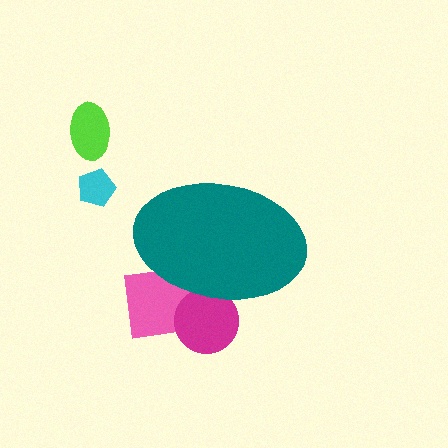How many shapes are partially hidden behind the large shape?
2 shapes are partially hidden.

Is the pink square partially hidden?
Yes, the pink square is partially hidden behind the teal ellipse.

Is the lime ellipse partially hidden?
No, the lime ellipse is fully visible.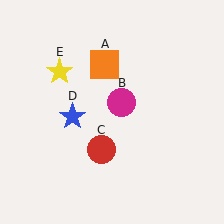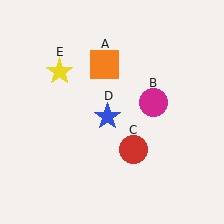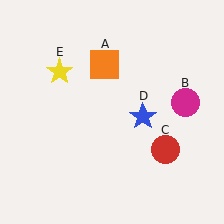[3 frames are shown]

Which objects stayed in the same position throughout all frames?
Orange square (object A) and yellow star (object E) remained stationary.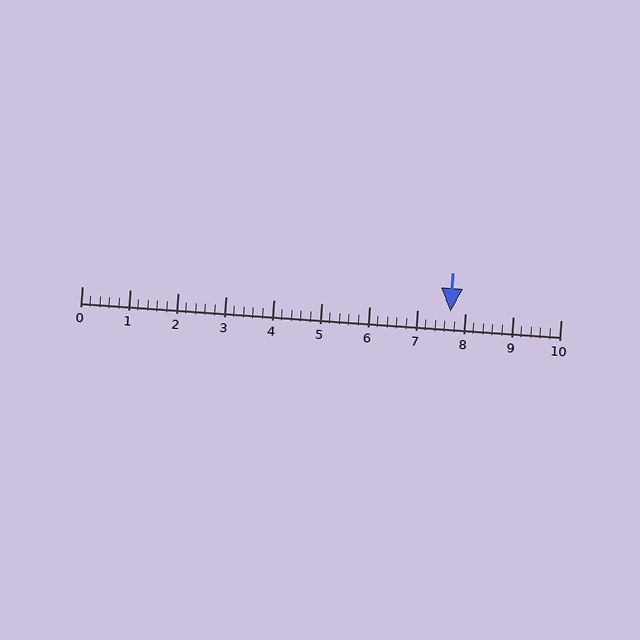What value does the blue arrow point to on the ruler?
The blue arrow points to approximately 7.7.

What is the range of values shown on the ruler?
The ruler shows values from 0 to 10.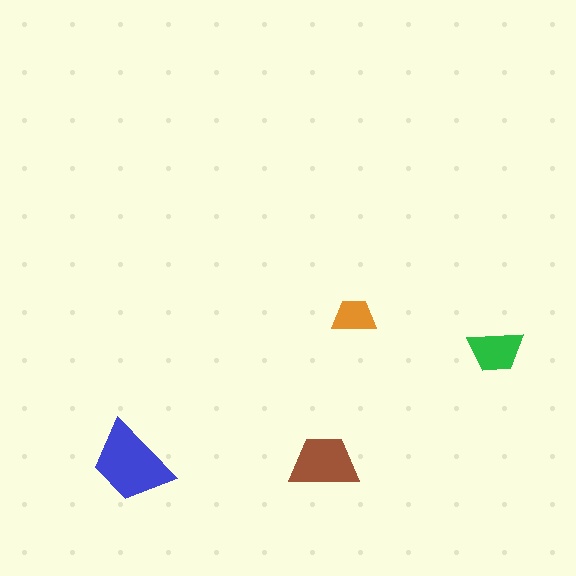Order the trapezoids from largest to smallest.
the blue one, the brown one, the green one, the orange one.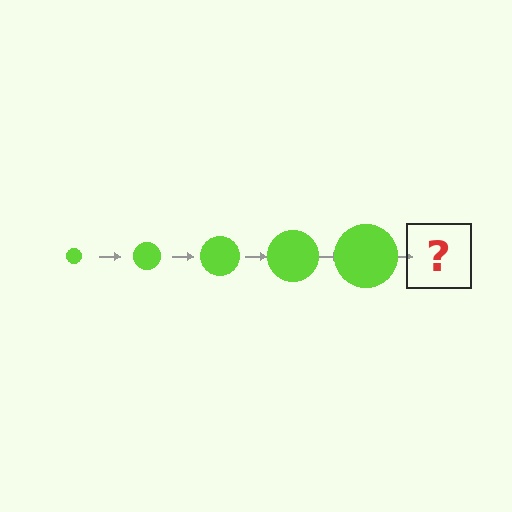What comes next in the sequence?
The next element should be a lime circle, larger than the previous one.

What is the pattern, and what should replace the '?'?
The pattern is that the circle gets progressively larger each step. The '?' should be a lime circle, larger than the previous one.